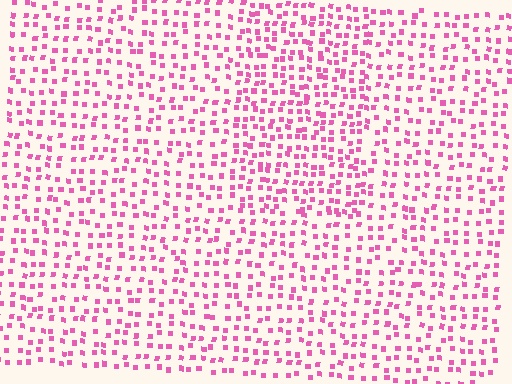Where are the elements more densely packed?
The elements are more densely packed inside the rectangle boundary.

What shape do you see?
I see a rectangle.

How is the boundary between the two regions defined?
The boundary is defined by a change in element density (approximately 1.5x ratio). All elements are the same color, size, and shape.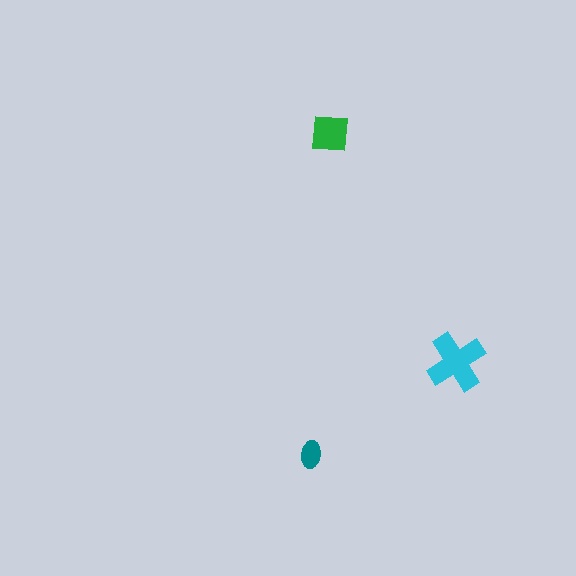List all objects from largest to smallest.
The cyan cross, the green square, the teal ellipse.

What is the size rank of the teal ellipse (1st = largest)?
3rd.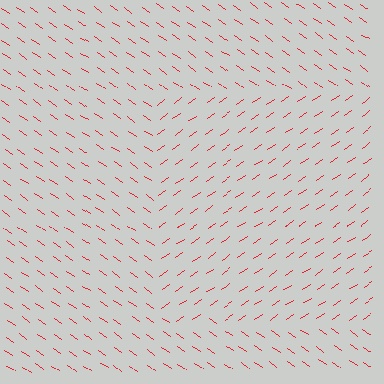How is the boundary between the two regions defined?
The boundary is defined purely by a change in line orientation (approximately 69 degrees difference). All lines are the same color and thickness.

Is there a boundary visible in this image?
Yes, there is a texture boundary formed by a change in line orientation.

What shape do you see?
I see a rectangle.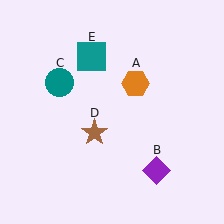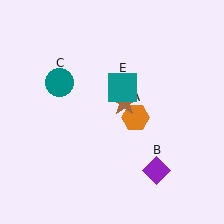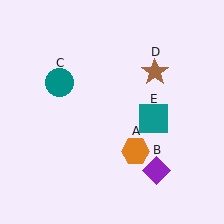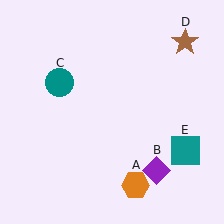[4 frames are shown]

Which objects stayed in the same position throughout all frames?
Purple diamond (object B) and teal circle (object C) remained stationary.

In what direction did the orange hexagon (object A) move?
The orange hexagon (object A) moved down.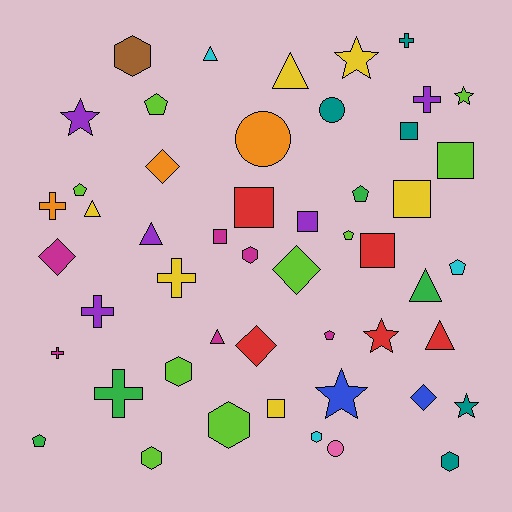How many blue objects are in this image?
There are 2 blue objects.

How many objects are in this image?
There are 50 objects.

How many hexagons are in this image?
There are 7 hexagons.